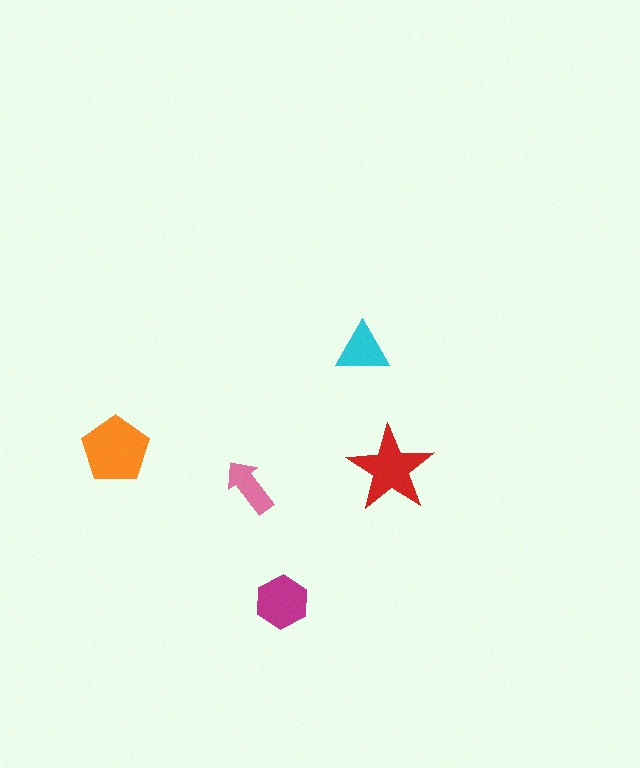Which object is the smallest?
The pink arrow.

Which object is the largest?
The orange pentagon.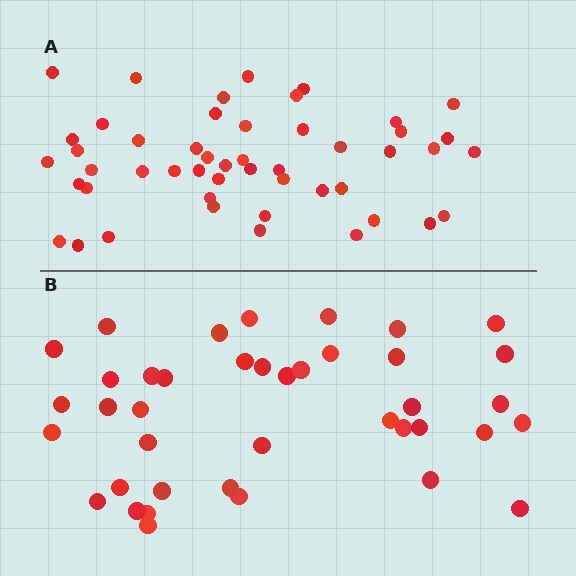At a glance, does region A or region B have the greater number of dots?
Region A (the top region) has more dots.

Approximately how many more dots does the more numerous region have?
Region A has roughly 8 or so more dots than region B.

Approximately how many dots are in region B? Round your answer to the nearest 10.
About 40 dots.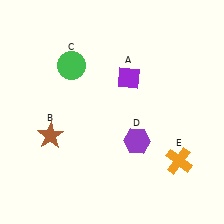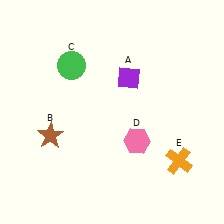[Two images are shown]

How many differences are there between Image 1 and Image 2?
There is 1 difference between the two images.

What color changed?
The hexagon (D) changed from purple in Image 1 to pink in Image 2.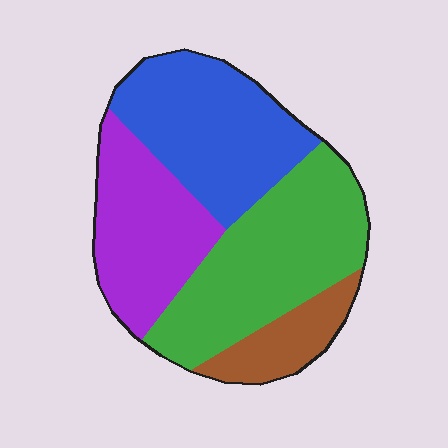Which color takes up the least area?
Brown, at roughly 10%.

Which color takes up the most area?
Green, at roughly 35%.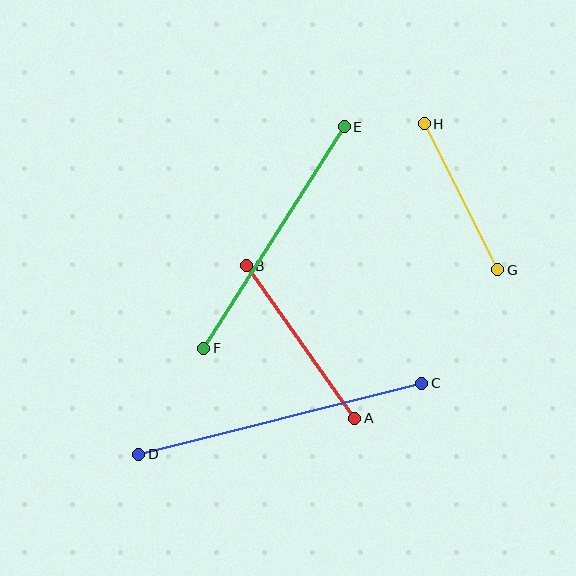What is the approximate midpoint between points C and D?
The midpoint is at approximately (280, 419) pixels.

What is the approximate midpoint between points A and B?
The midpoint is at approximately (301, 342) pixels.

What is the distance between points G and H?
The distance is approximately 164 pixels.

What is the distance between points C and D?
The distance is approximately 292 pixels.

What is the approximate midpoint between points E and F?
The midpoint is at approximately (274, 238) pixels.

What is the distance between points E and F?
The distance is approximately 262 pixels.